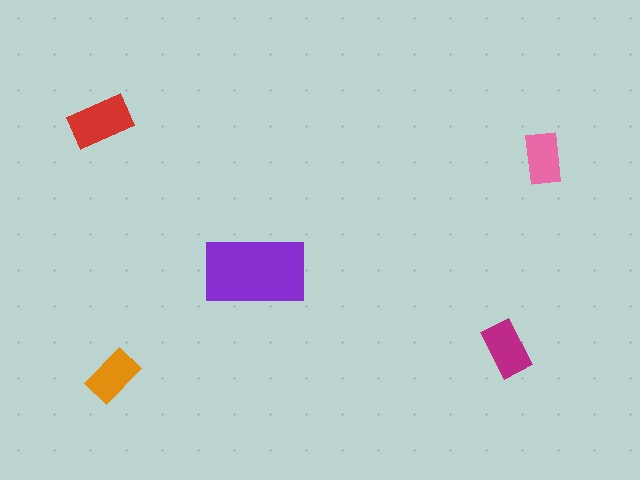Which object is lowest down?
The orange rectangle is bottommost.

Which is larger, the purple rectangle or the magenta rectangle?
The purple one.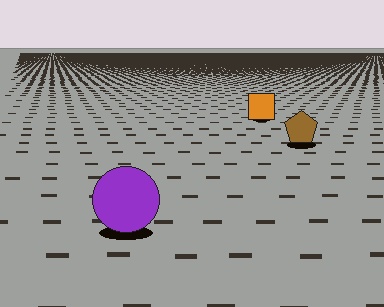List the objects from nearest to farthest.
From nearest to farthest: the purple circle, the brown pentagon, the orange square.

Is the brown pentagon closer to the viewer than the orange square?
Yes. The brown pentagon is closer — you can tell from the texture gradient: the ground texture is coarser near it.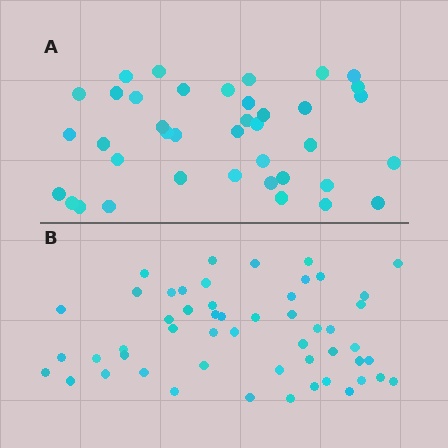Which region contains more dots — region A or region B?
Region B (the bottom region) has more dots.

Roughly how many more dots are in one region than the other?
Region B has approximately 15 more dots than region A.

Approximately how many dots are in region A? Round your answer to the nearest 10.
About 40 dots. (The exact count is 39, which rounds to 40.)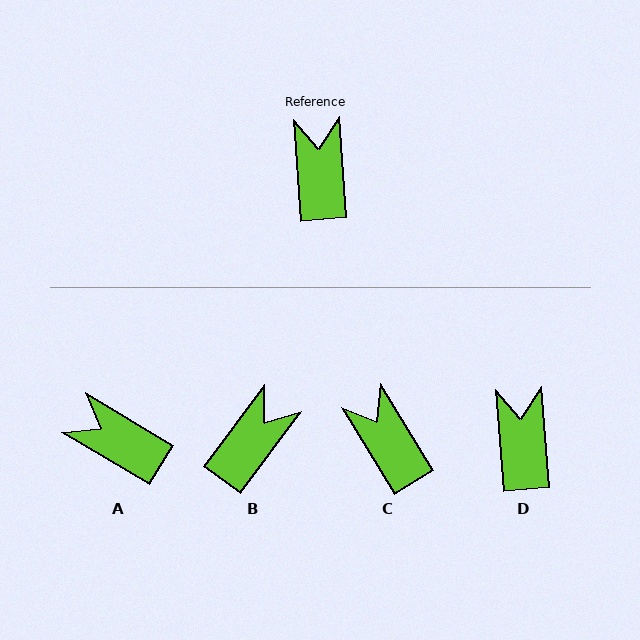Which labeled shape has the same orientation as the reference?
D.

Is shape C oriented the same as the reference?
No, it is off by about 27 degrees.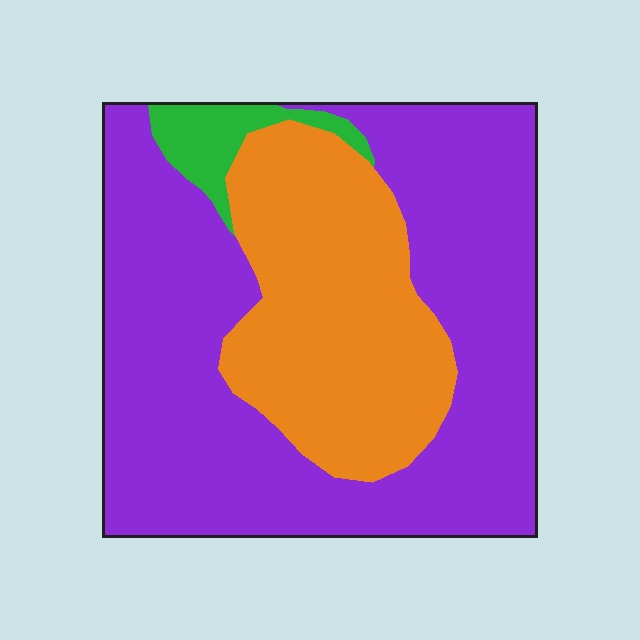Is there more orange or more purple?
Purple.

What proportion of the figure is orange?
Orange takes up between a quarter and a half of the figure.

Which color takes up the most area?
Purple, at roughly 65%.